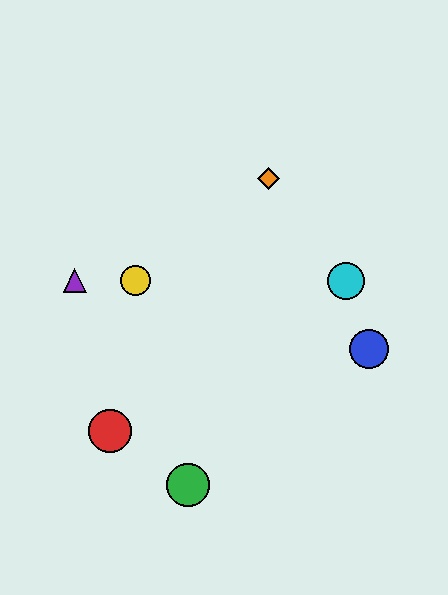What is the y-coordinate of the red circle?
The red circle is at y≈431.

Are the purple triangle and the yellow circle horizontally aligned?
Yes, both are at y≈281.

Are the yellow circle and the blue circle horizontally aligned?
No, the yellow circle is at y≈281 and the blue circle is at y≈349.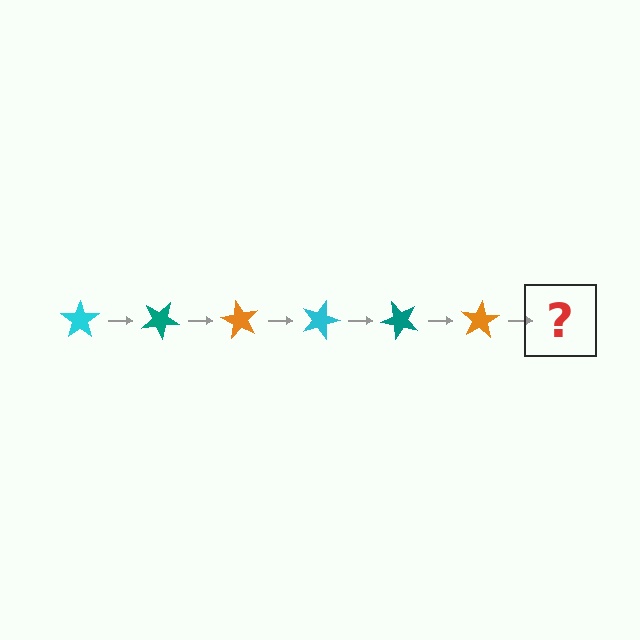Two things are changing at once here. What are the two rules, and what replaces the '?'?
The two rules are that it rotates 30 degrees each step and the color cycles through cyan, teal, and orange. The '?' should be a cyan star, rotated 180 degrees from the start.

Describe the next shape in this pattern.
It should be a cyan star, rotated 180 degrees from the start.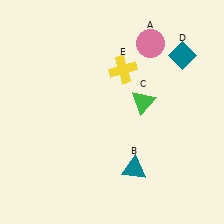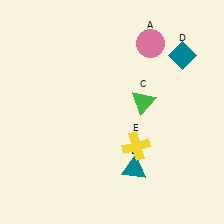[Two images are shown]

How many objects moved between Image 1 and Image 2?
1 object moved between the two images.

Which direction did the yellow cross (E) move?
The yellow cross (E) moved down.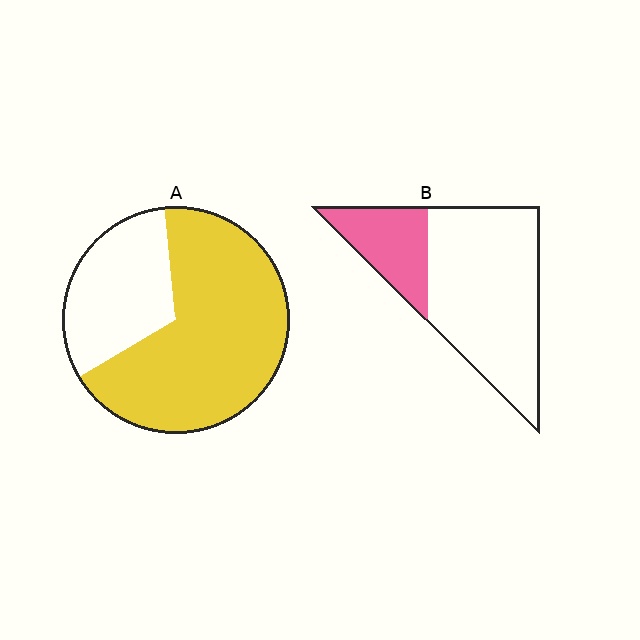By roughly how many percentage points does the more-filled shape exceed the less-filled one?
By roughly 40 percentage points (A over B).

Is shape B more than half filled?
No.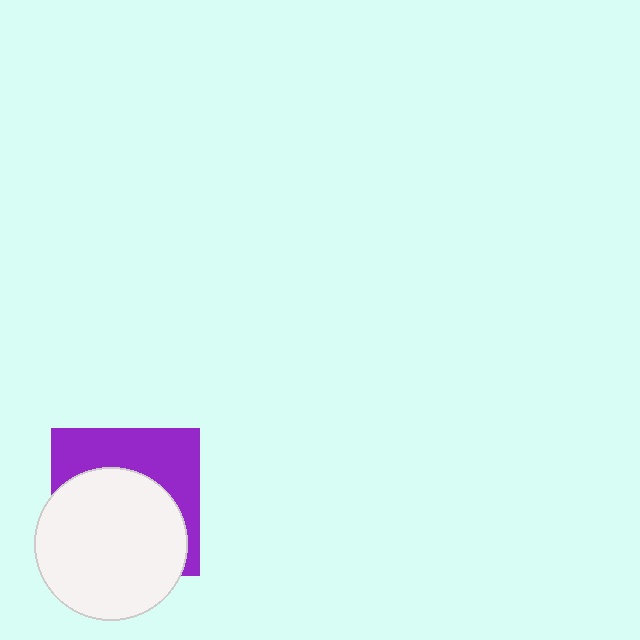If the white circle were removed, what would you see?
You would see the complete purple square.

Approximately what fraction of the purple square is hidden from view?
Roughly 59% of the purple square is hidden behind the white circle.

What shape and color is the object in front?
The object in front is a white circle.